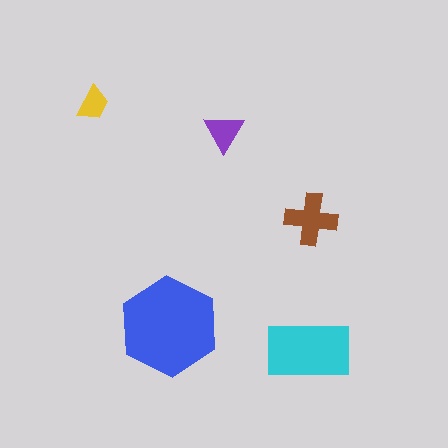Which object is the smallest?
The yellow trapezoid.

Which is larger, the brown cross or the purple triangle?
The brown cross.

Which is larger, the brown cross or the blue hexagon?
The blue hexagon.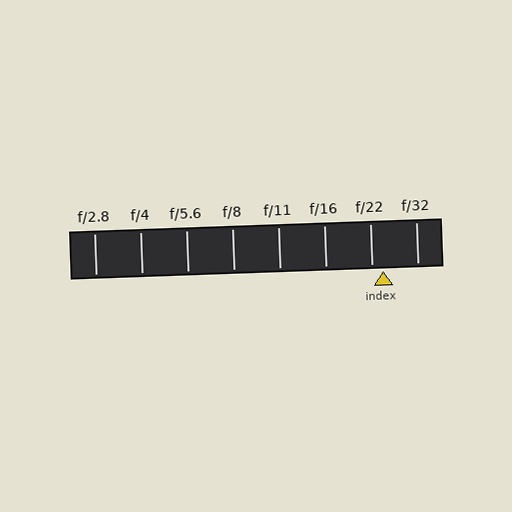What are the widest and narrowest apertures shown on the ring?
The widest aperture shown is f/2.8 and the narrowest is f/32.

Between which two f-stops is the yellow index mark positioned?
The index mark is between f/22 and f/32.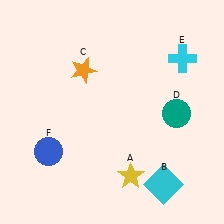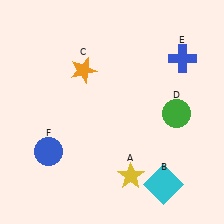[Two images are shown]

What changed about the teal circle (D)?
In Image 1, D is teal. In Image 2, it changed to green.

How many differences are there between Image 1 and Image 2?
There are 2 differences between the two images.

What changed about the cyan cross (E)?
In Image 1, E is cyan. In Image 2, it changed to blue.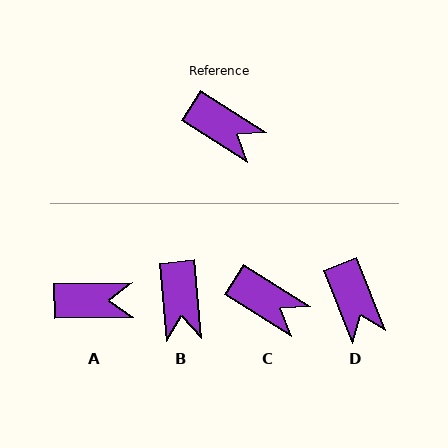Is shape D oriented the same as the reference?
No, it is off by about 36 degrees.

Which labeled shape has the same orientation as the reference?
C.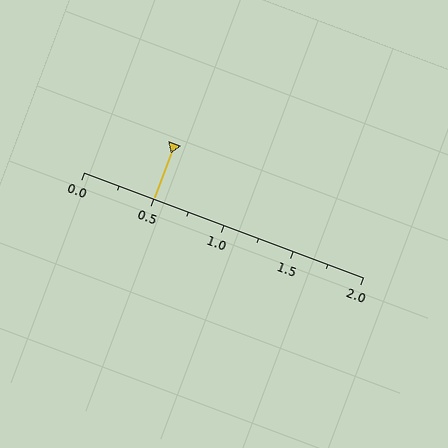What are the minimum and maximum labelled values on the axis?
The axis runs from 0.0 to 2.0.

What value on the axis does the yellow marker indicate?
The marker indicates approximately 0.5.